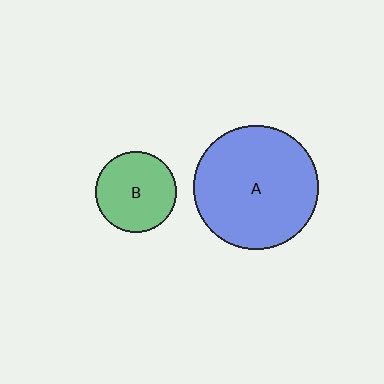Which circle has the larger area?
Circle A (blue).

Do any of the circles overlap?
No, none of the circles overlap.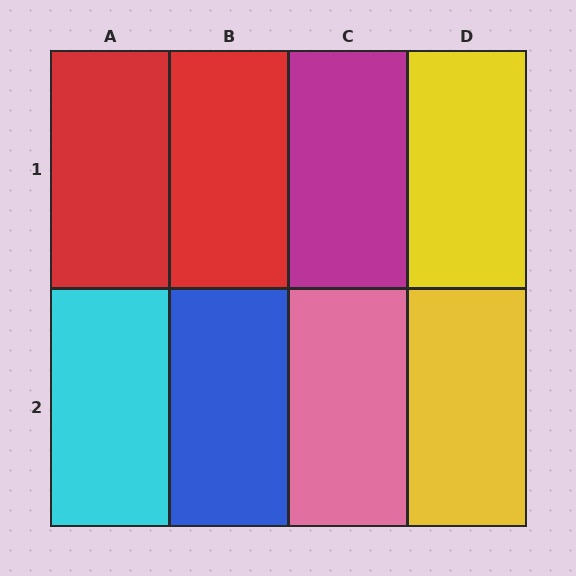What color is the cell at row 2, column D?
Yellow.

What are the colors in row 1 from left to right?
Red, red, magenta, yellow.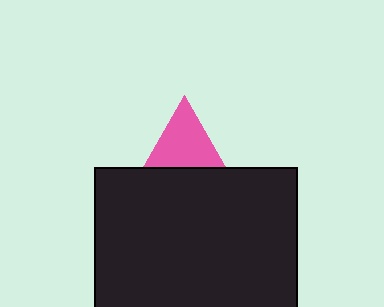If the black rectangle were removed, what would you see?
You would see the complete pink triangle.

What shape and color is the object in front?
The object in front is a black rectangle.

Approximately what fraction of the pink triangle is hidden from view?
Roughly 58% of the pink triangle is hidden behind the black rectangle.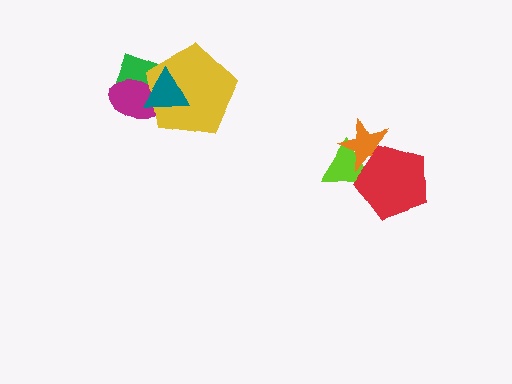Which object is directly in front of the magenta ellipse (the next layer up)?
The yellow pentagon is directly in front of the magenta ellipse.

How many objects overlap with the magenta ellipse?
3 objects overlap with the magenta ellipse.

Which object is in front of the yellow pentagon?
The teal triangle is in front of the yellow pentagon.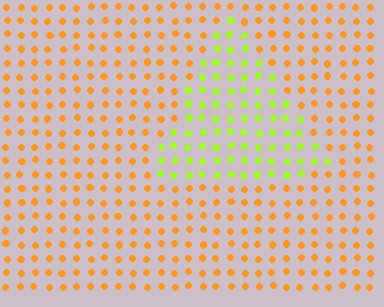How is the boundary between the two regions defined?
The boundary is defined purely by a slight shift in hue (about 54 degrees). Spacing, size, and orientation are identical on both sides.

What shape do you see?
I see a triangle.